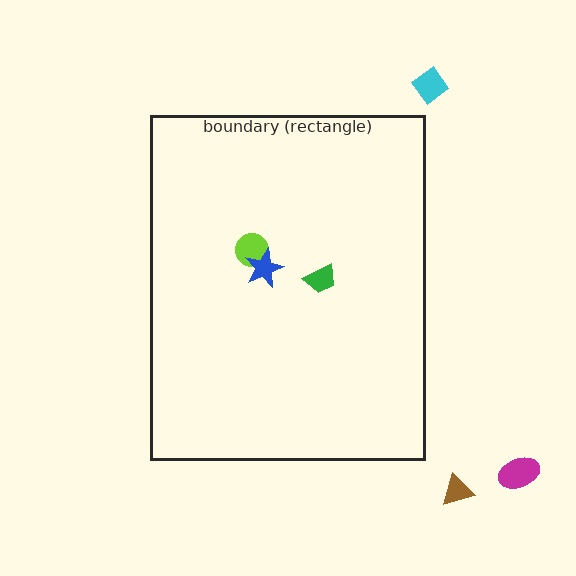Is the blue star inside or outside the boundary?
Inside.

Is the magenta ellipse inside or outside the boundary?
Outside.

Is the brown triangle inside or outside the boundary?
Outside.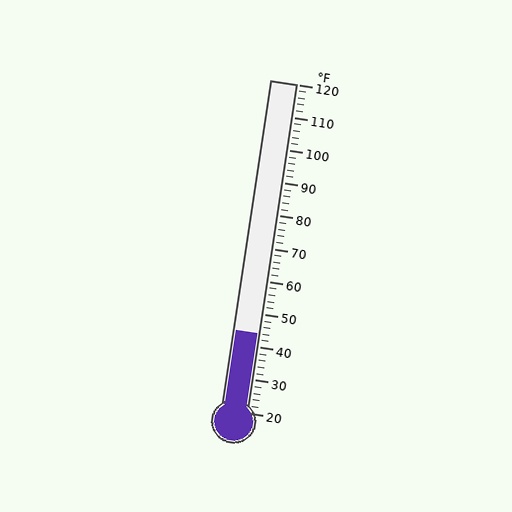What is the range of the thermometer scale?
The thermometer scale ranges from 20°F to 120°F.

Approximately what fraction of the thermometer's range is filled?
The thermometer is filled to approximately 25% of its range.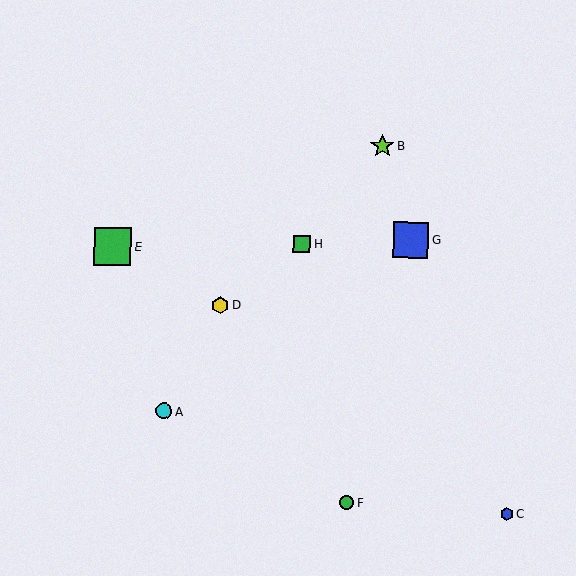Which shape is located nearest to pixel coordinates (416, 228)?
The blue square (labeled G) at (411, 240) is nearest to that location.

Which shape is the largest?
The green square (labeled E) is the largest.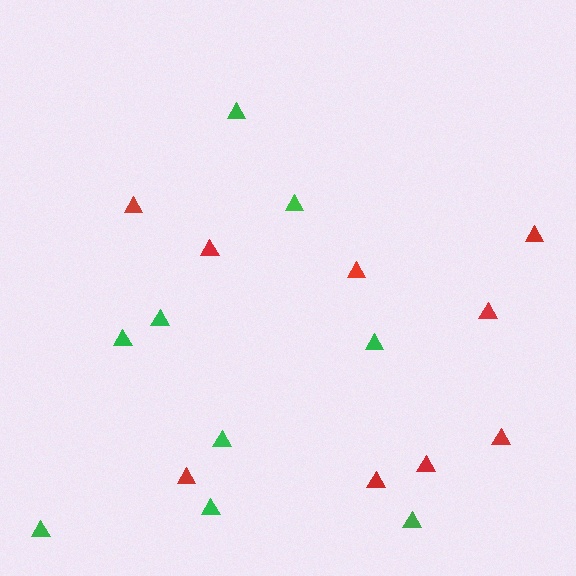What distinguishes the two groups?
There are 2 groups: one group of green triangles (9) and one group of red triangles (9).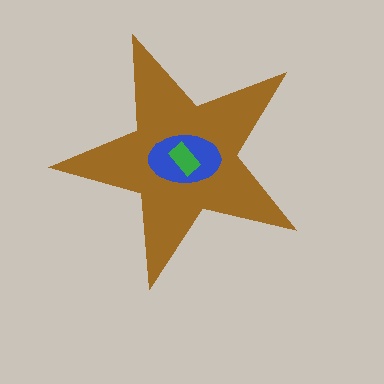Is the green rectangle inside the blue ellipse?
Yes.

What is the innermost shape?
The green rectangle.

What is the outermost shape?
The brown star.